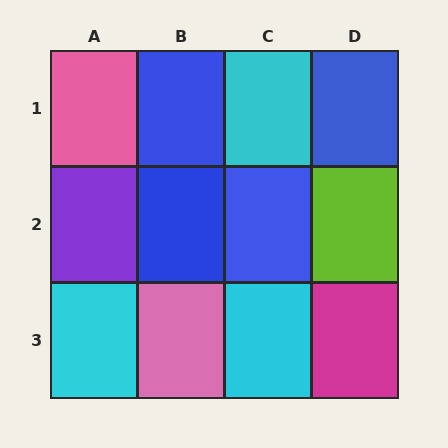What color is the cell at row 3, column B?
Pink.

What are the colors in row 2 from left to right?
Purple, blue, blue, lime.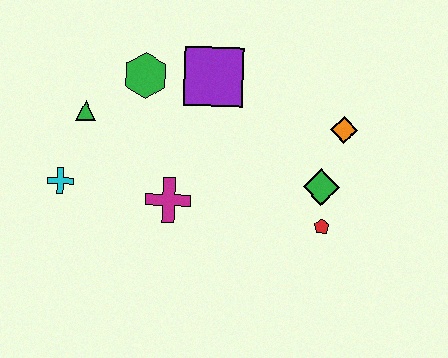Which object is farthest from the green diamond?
The cyan cross is farthest from the green diamond.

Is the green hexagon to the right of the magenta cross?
No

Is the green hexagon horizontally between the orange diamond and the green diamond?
No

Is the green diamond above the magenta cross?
Yes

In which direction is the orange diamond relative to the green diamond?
The orange diamond is above the green diamond.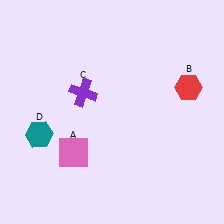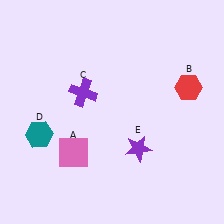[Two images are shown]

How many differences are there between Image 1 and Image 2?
There is 1 difference between the two images.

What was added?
A purple star (E) was added in Image 2.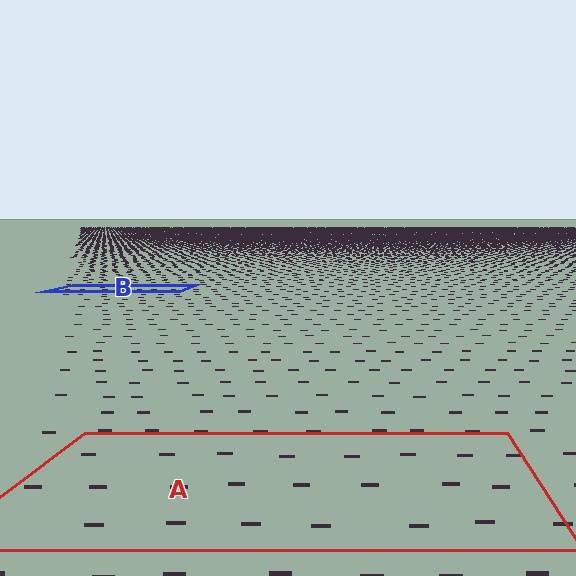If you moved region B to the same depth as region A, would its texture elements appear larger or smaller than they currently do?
They would appear larger. At a closer depth, the same texture elements are projected at a bigger on-screen size.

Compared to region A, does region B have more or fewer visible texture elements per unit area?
Region B has more texture elements per unit area — they are packed more densely because it is farther away.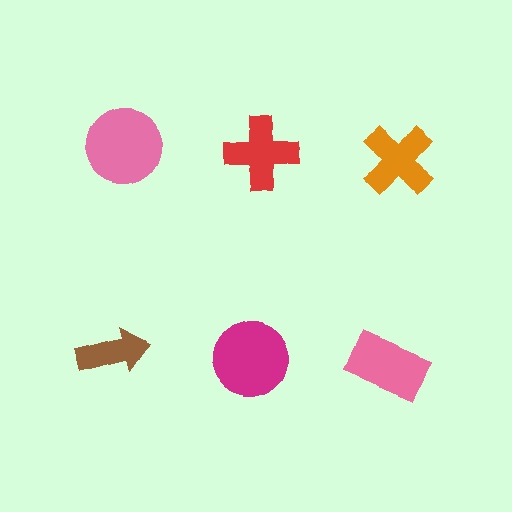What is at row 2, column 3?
A pink rectangle.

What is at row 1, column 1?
A pink circle.